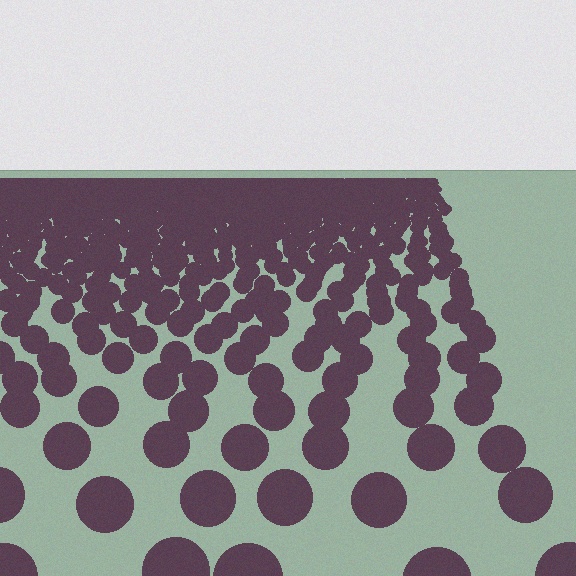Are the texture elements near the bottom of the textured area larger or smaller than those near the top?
Larger. Near the bottom, elements are closer to the viewer and appear at a bigger on-screen size.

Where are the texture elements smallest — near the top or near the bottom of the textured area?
Near the top.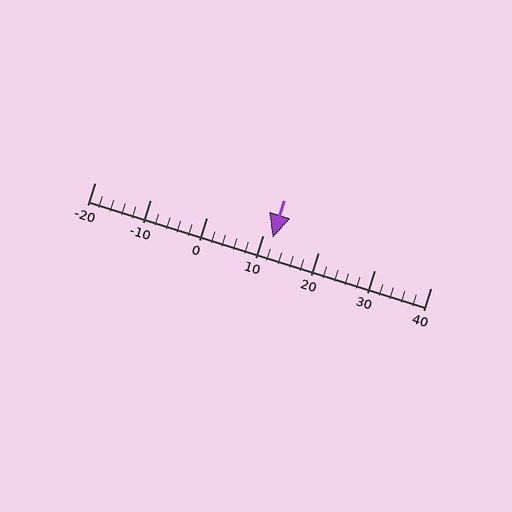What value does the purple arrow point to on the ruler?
The purple arrow points to approximately 12.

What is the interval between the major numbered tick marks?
The major tick marks are spaced 10 units apart.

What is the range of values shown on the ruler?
The ruler shows values from -20 to 40.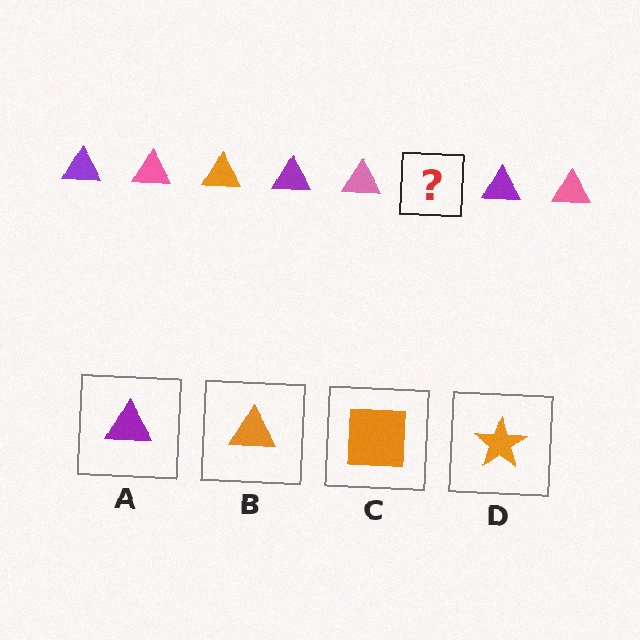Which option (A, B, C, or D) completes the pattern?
B.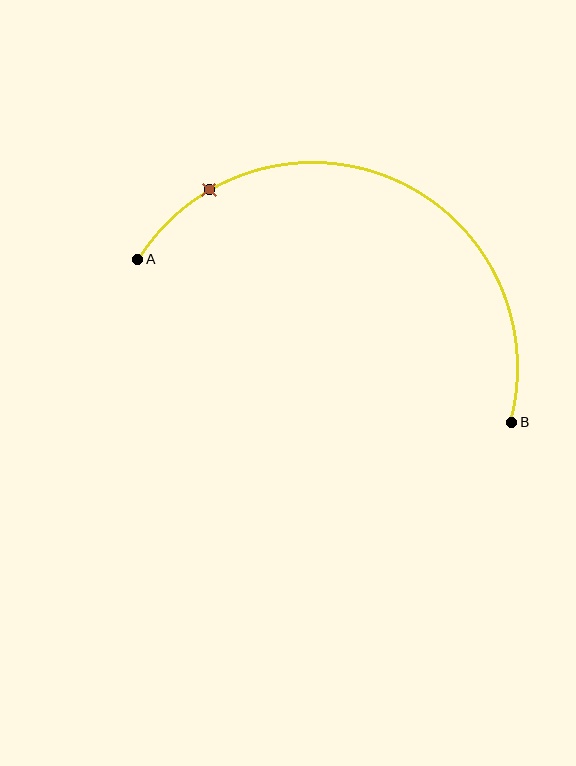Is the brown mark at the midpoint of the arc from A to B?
No. The brown mark lies on the arc but is closer to endpoint A. The arc midpoint would be at the point on the curve equidistant along the arc from both A and B.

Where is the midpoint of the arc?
The arc midpoint is the point on the curve farthest from the straight line joining A and B. It sits above that line.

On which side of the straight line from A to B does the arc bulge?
The arc bulges above the straight line connecting A and B.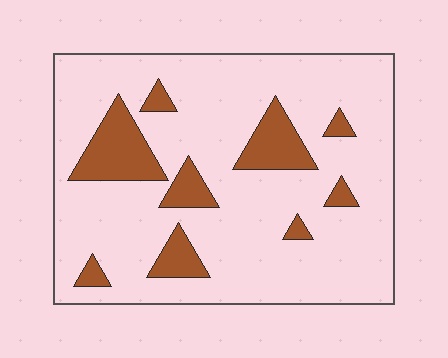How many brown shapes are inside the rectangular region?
9.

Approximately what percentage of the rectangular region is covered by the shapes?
Approximately 15%.